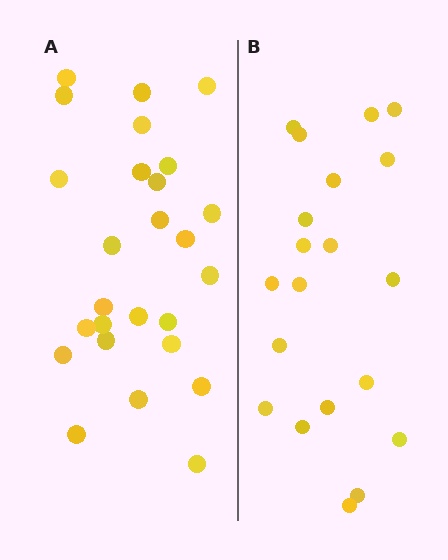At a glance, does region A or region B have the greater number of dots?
Region A (the left region) has more dots.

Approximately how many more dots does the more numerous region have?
Region A has about 6 more dots than region B.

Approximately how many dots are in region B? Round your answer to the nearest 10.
About 20 dots.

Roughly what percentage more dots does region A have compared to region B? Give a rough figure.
About 30% more.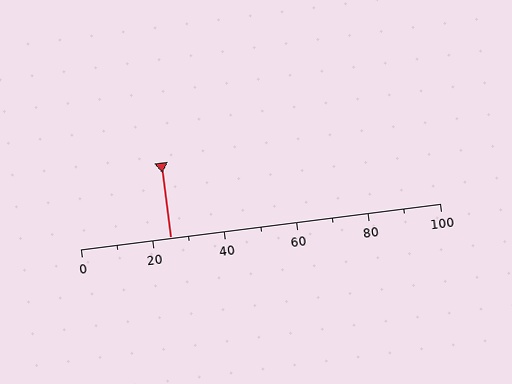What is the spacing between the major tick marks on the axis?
The major ticks are spaced 20 apart.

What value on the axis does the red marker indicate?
The marker indicates approximately 25.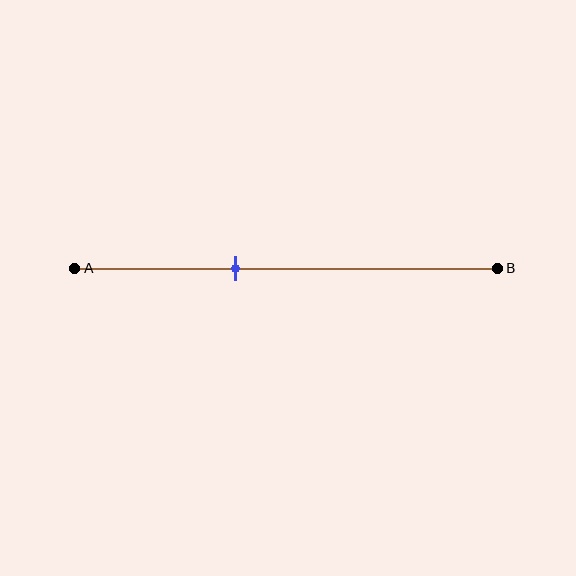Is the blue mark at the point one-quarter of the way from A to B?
No, the mark is at about 40% from A, not at the 25% one-quarter point.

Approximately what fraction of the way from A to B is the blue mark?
The blue mark is approximately 40% of the way from A to B.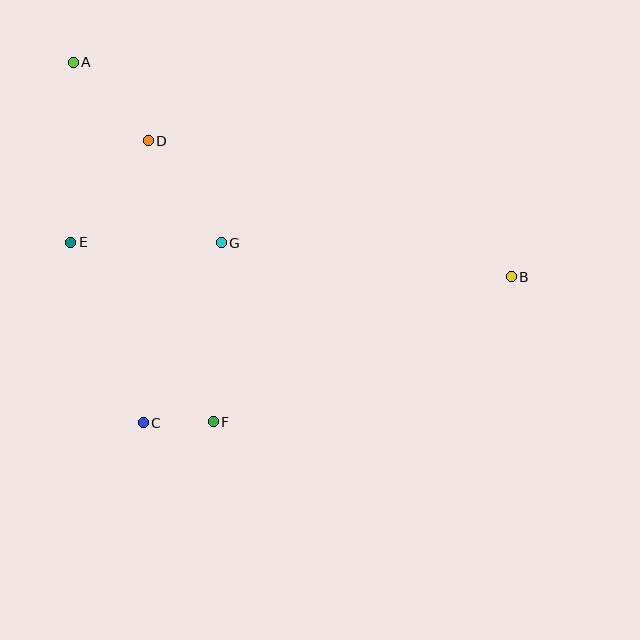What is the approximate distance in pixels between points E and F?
The distance between E and F is approximately 229 pixels.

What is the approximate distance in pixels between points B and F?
The distance between B and F is approximately 331 pixels.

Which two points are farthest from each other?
Points A and B are farthest from each other.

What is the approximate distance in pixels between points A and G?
The distance between A and G is approximately 233 pixels.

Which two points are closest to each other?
Points C and F are closest to each other.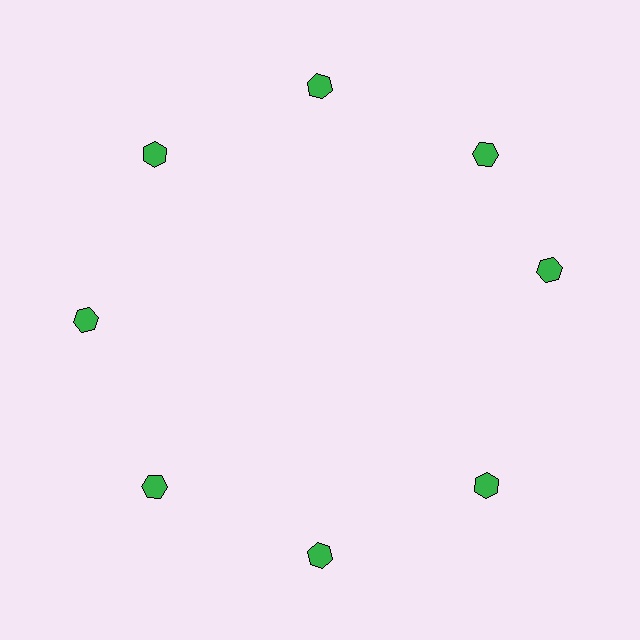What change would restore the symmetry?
The symmetry would be restored by rotating it back into even spacing with its neighbors so that all 8 hexagons sit at equal angles and equal distance from the center.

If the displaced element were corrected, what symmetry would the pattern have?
It would have 8-fold rotational symmetry — the pattern would map onto itself every 45 degrees.